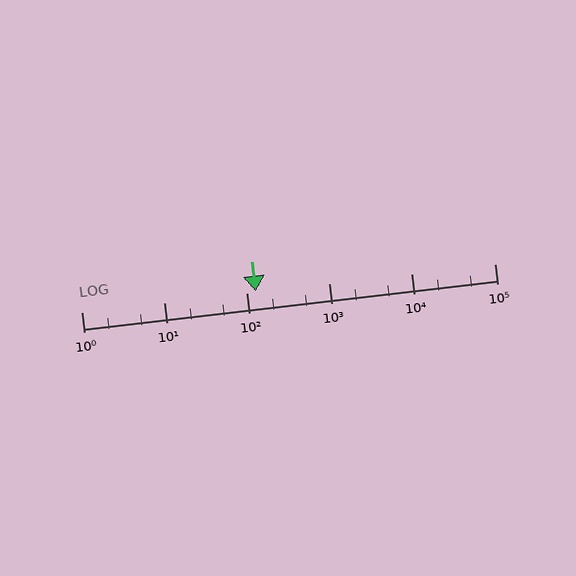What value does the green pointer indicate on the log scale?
The pointer indicates approximately 130.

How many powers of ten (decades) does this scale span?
The scale spans 5 decades, from 1 to 100000.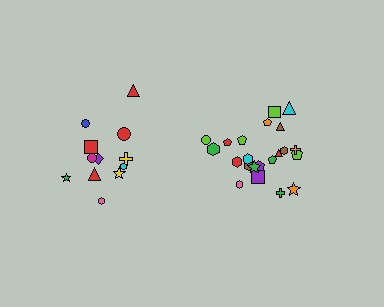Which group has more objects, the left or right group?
The right group.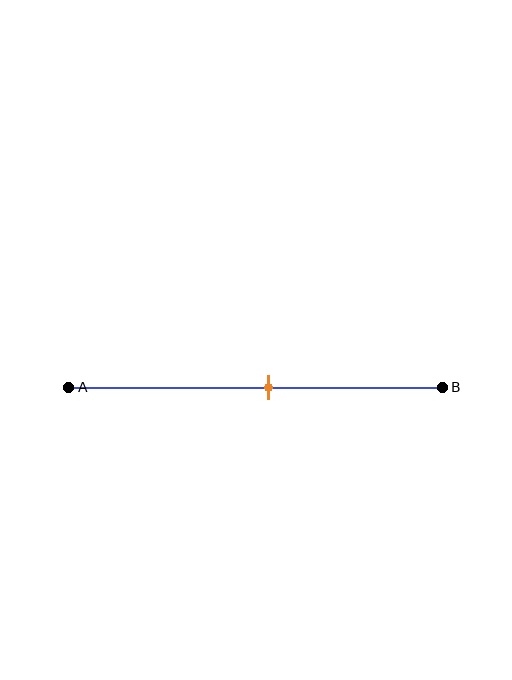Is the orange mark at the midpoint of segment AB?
No, the mark is at about 55% from A, not at the 50% midpoint.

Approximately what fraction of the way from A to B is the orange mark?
The orange mark is approximately 55% of the way from A to B.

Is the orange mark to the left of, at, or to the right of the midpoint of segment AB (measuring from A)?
The orange mark is to the right of the midpoint of segment AB.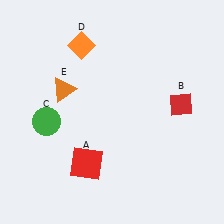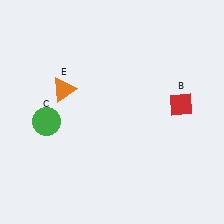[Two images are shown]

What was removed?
The red square (A), the orange diamond (D) were removed in Image 2.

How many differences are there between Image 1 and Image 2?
There are 2 differences between the two images.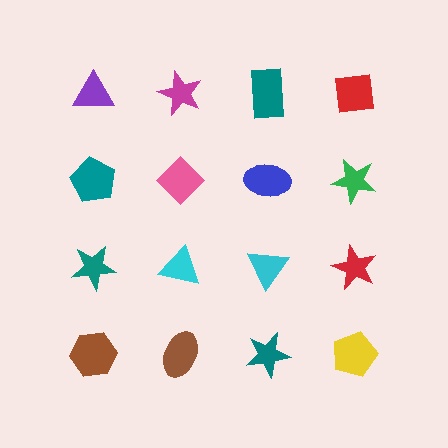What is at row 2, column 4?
A green star.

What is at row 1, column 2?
A magenta star.